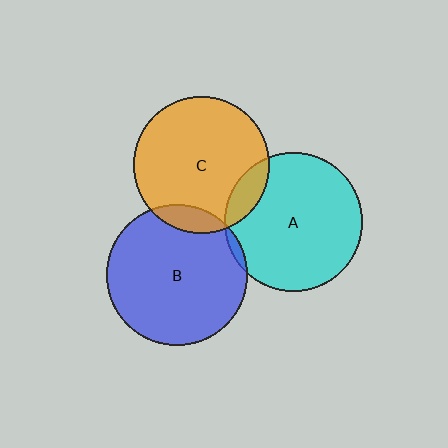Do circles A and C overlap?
Yes.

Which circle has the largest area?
Circle B (blue).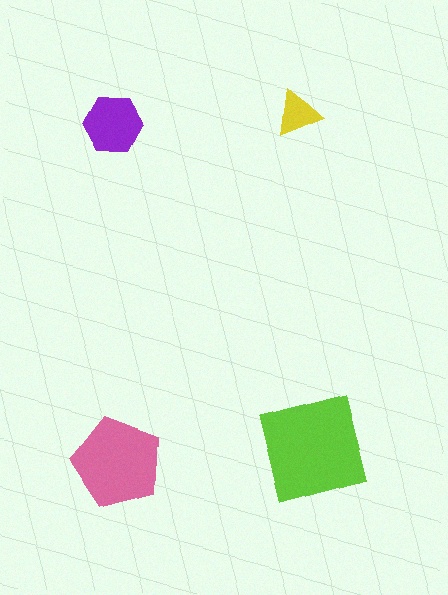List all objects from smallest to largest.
The yellow triangle, the purple hexagon, the pink pentagon, the lime square.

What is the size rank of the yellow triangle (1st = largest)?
4th.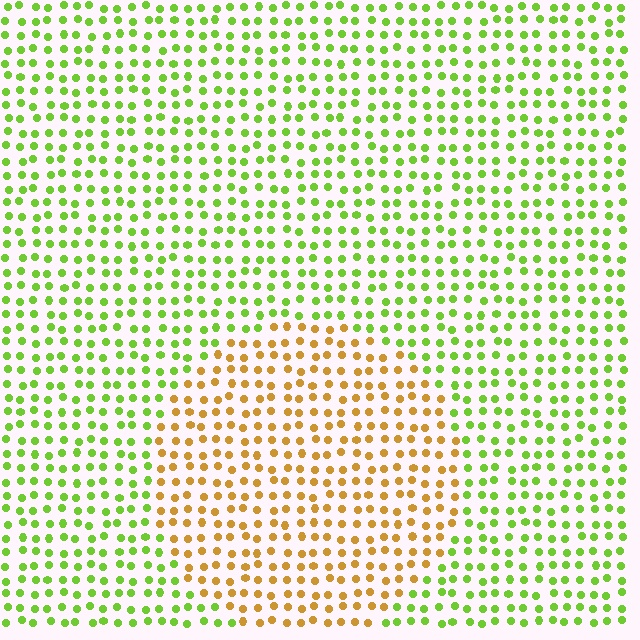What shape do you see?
I see a circle.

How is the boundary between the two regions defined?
The boundary is defined purely by a slight shift in hue (about 58 degrees). Spacing, size, and orientation are identical on both sides.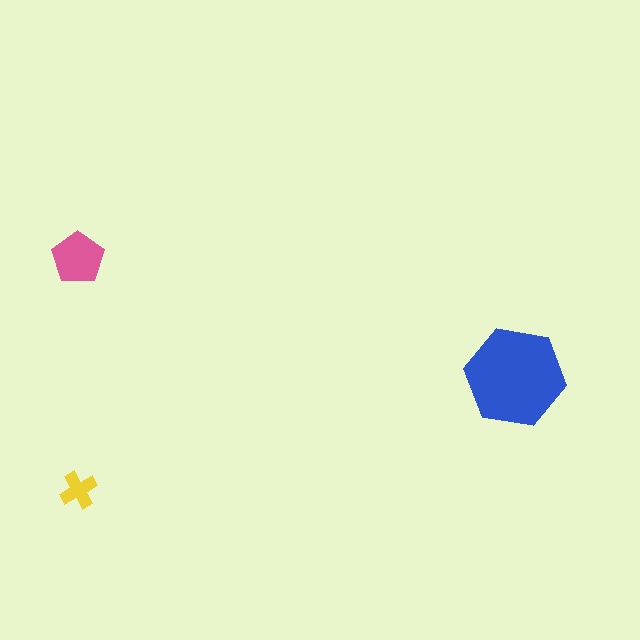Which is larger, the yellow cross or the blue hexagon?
The blue hexagon.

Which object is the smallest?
The yellow cross.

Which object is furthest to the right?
The blue hexagon is rightmost.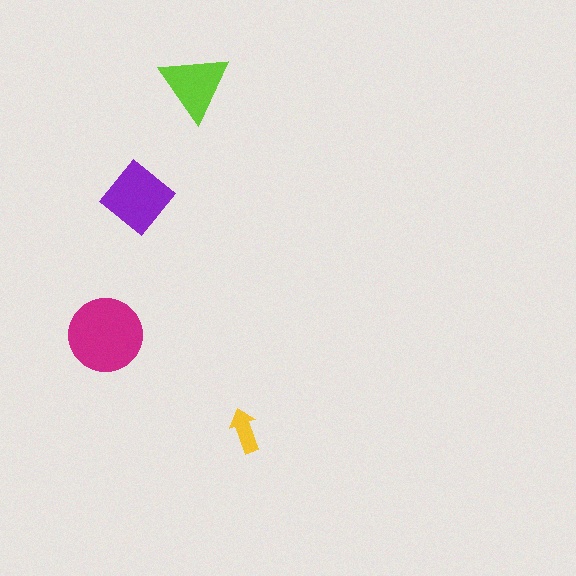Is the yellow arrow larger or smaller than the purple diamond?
Smaller.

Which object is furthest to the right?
The yellow arrow is rightmost.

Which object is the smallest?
The yellow arrow.